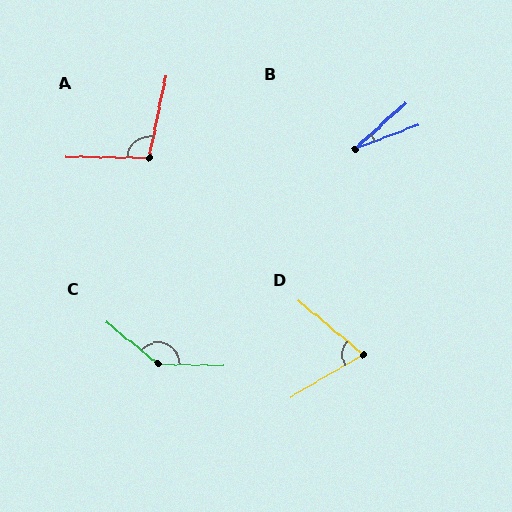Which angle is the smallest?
B, at approximately 20 degrees.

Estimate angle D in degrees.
Approximately 70 degrees.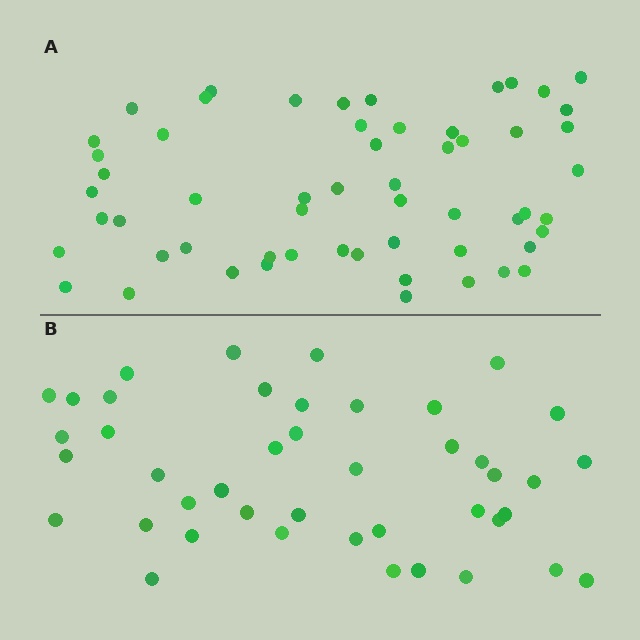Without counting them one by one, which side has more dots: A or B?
Region A (the top region) has more dots.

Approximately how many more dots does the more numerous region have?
Region A has approximately 15 more dots than region B.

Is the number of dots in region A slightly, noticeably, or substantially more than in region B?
Region A has noticeably more, but not dramatically so. The ratio is roughly 1.3 to 1.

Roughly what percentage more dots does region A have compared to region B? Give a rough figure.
About 35% more.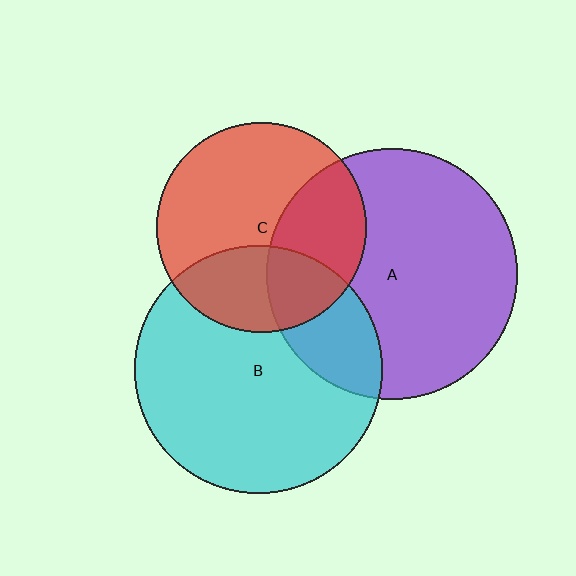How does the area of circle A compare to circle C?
Approximately 1.4 times.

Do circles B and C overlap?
Yes.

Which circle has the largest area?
Circle A (purple).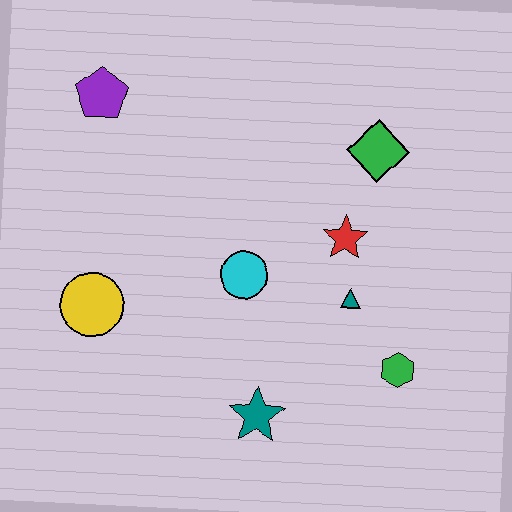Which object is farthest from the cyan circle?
The purple pentagon is farthest from the cyan circle.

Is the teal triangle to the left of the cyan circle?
No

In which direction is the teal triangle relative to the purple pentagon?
The teal triangle is to the right of the purple pentagon.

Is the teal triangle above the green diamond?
No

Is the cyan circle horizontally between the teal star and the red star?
No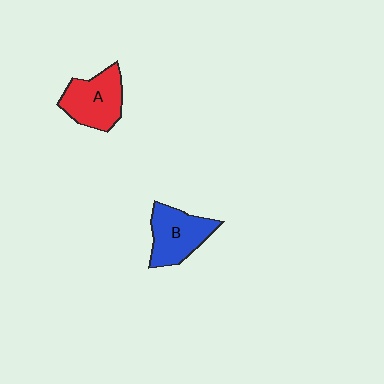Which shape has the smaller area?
Shape B (blue).